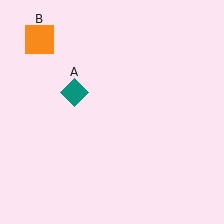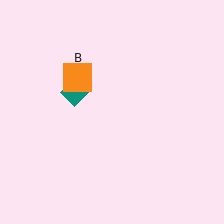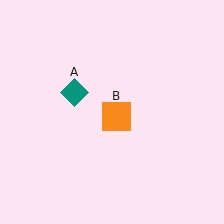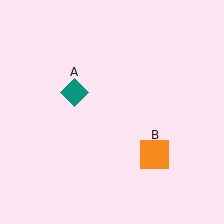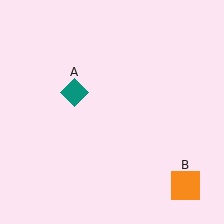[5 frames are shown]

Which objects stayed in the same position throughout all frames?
Teal diamond (object A) remained stationary.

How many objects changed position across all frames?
1 object changed position: orange square (object B).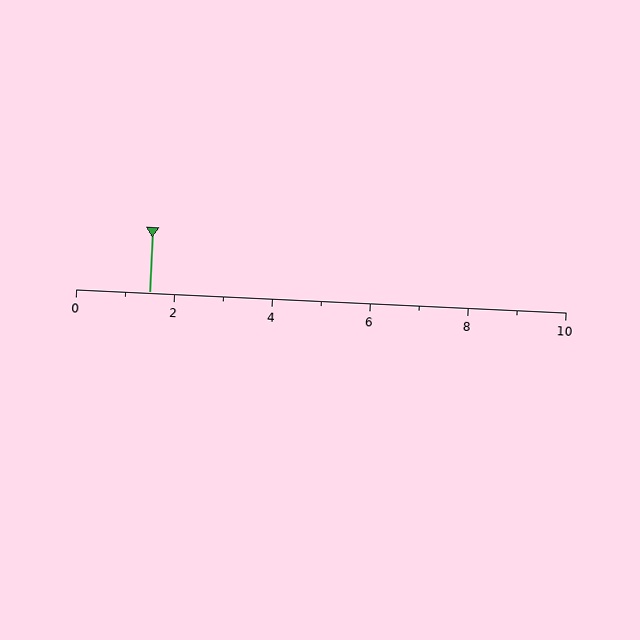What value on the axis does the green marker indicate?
The marker indicates approximately 1.5.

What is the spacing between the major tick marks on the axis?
The major ticks are spaced 2 apart.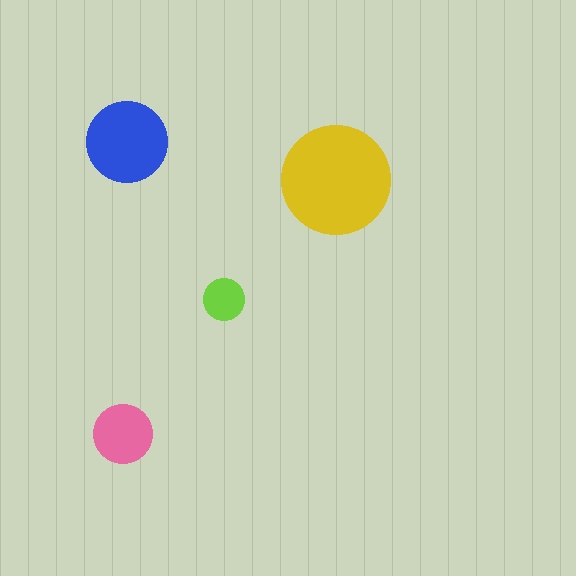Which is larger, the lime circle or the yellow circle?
The yellow one.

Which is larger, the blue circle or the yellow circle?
The yellow one.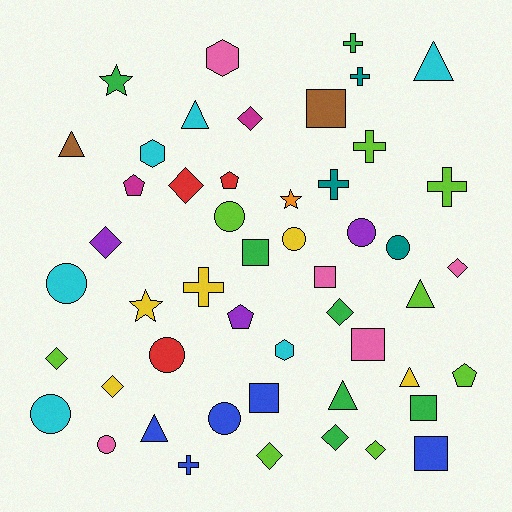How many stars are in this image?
There are 3 stars.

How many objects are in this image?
There are 50 objects.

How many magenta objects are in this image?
There are 2 magenta objects.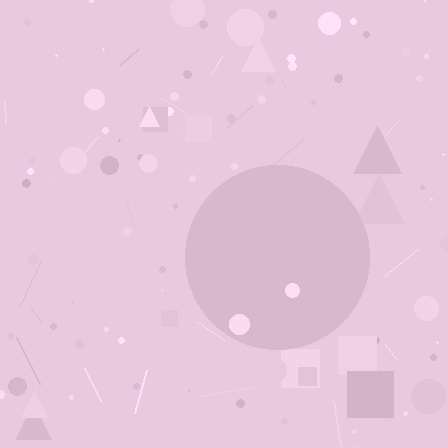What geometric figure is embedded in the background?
A circle is embedded in the background.